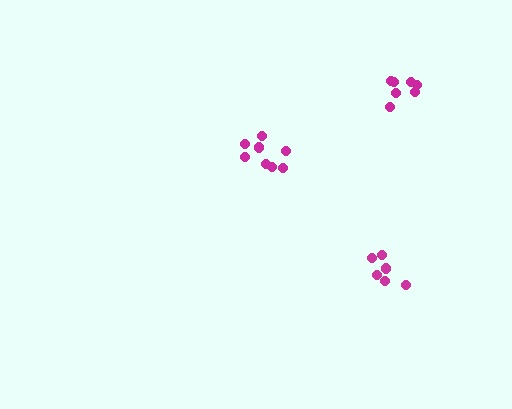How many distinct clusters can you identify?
There are 3 distinct clusters.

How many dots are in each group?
Group 1: 6 dots, Group 2: 9 dots, Group 3: 7 dots (22 total).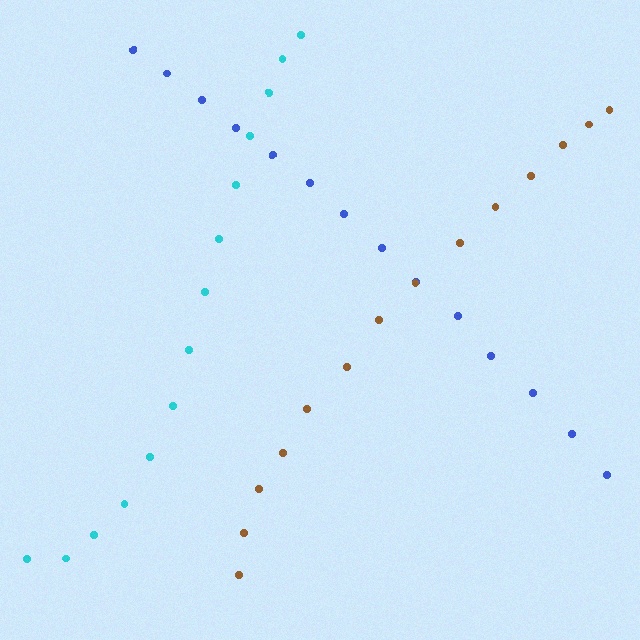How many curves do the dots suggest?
There are 3 distinct paths.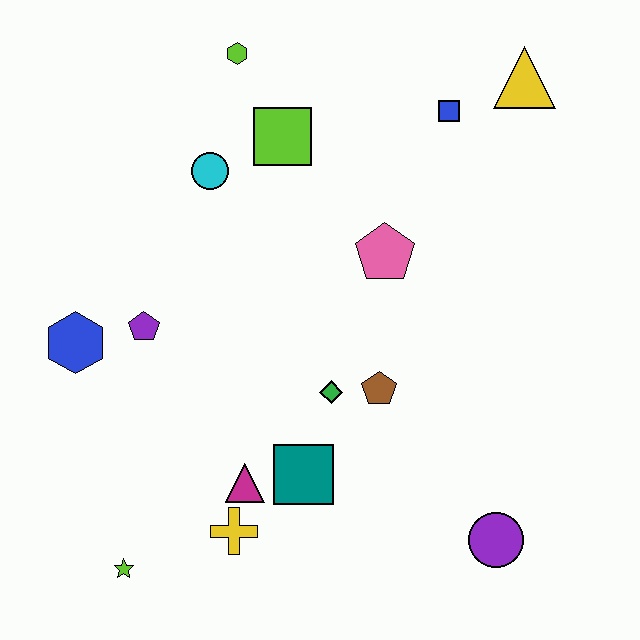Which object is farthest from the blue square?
The lime star is farthest from the blue square.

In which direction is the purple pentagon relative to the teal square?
The purple pentagon is to the left of the teal square.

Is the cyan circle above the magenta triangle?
Yes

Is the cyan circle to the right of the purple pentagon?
Yes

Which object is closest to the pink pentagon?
The brown pentagon is closest to the pink pentagon.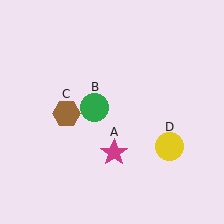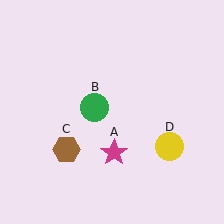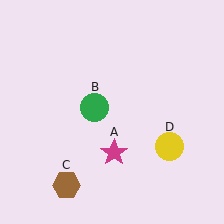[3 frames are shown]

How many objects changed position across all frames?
1 object changed position: brown hexagon (object C).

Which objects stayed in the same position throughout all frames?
Magenta star (object A) and green circle (object B) and yellow circle (object D) remained stationary.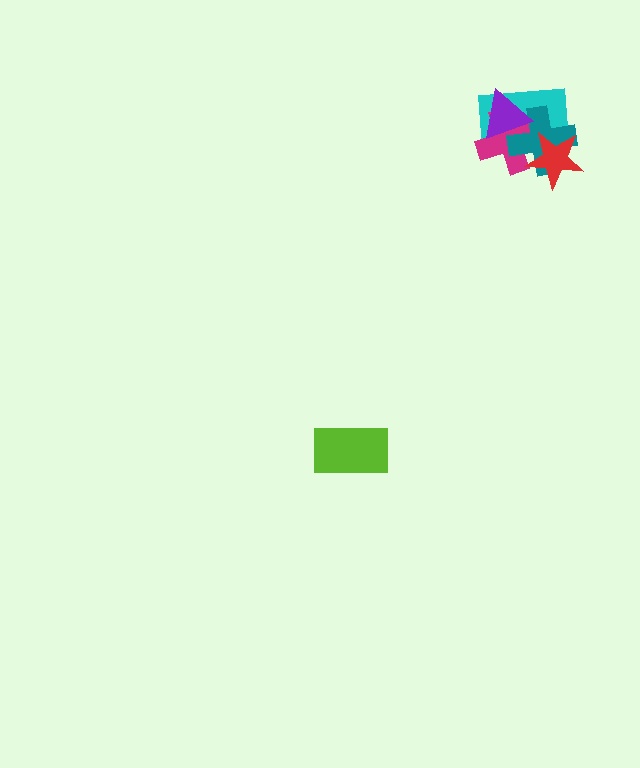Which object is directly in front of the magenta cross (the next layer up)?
The teal cross is directly in front of the magenta cross.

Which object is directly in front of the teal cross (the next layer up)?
The red star is directly in front of the teal cross.